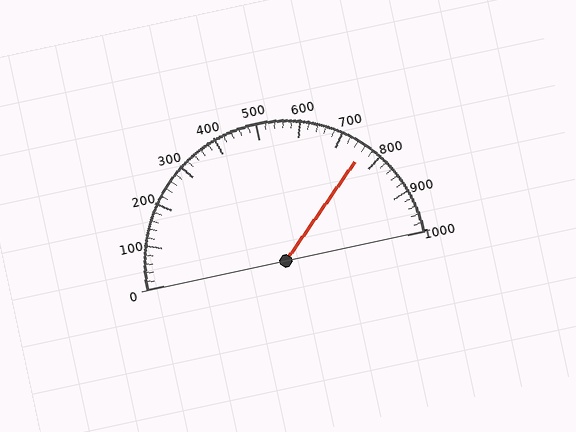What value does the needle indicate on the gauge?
The needle indicates approximately 760.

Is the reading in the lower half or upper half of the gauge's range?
The reading is in the upper half of the range (0 to 1000).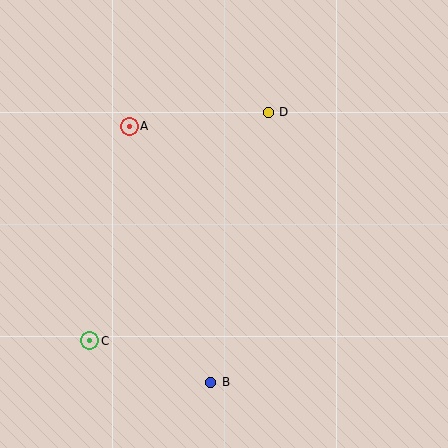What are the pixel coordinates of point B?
Point B is at (211, 382).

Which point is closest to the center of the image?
Point D at (268, 112) is closest to the center.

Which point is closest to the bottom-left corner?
Point C is closest to the bottom-left corner.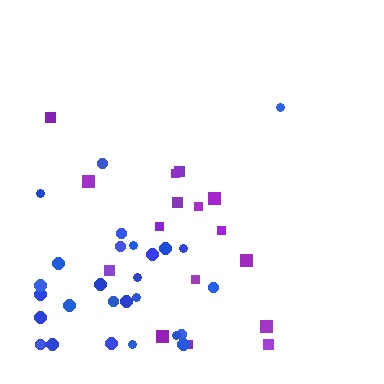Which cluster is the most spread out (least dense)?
Purple.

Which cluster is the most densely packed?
Blue.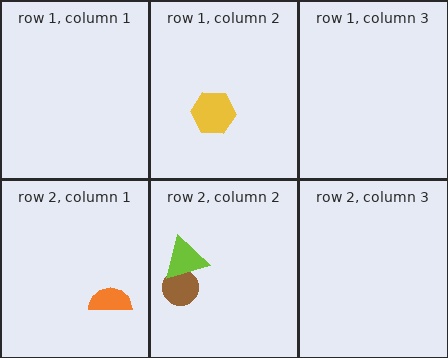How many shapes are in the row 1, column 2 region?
1.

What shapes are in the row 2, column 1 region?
The orange semicircle.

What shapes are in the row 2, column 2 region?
The brown circle, the lime triangle.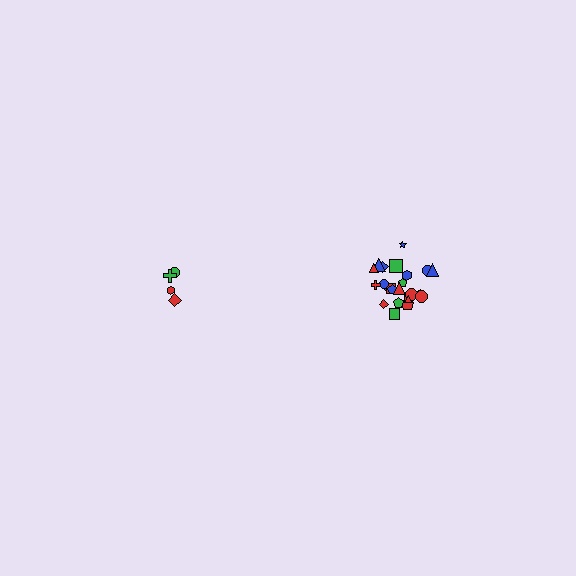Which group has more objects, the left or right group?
The right group.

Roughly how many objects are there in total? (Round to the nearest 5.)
Roughly 30 objects in total.